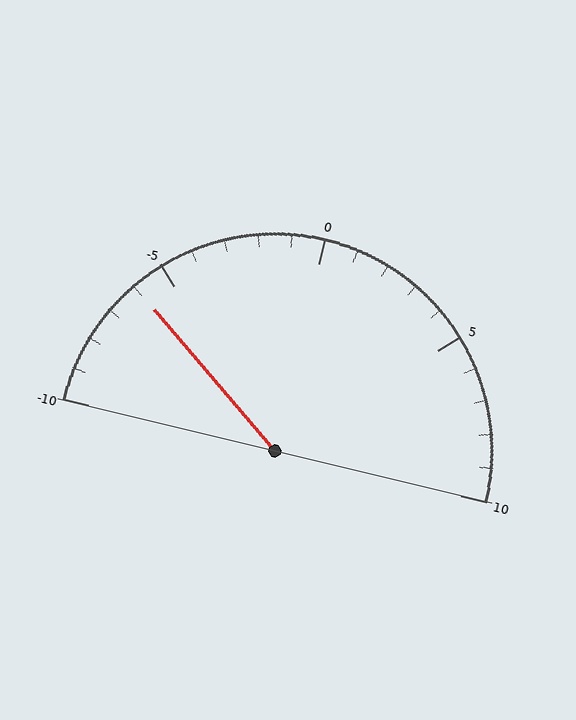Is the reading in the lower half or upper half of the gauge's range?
The reading is in the lower half of the range (-10 to 10).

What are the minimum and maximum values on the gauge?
The gauge ranges from -10 to 10.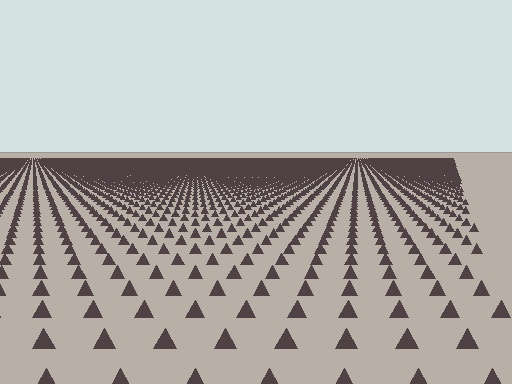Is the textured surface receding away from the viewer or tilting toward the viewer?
The surface is receding away from the viewer. Texture elements get smaller and denser toward the top.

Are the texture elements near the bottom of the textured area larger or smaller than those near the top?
Larger. Near the bottom, elements are closer to the viewer and appear at a bigger on-screen size.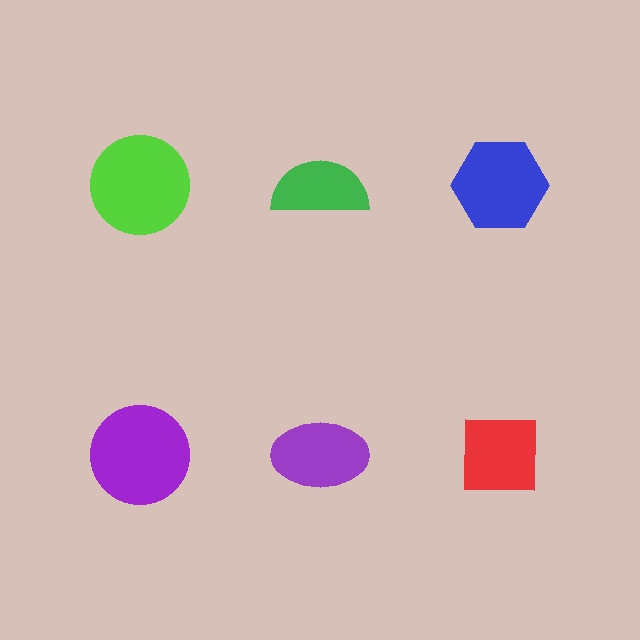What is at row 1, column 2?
A green semicircle.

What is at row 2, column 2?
A purple ellipse.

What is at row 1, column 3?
A blue hexagon.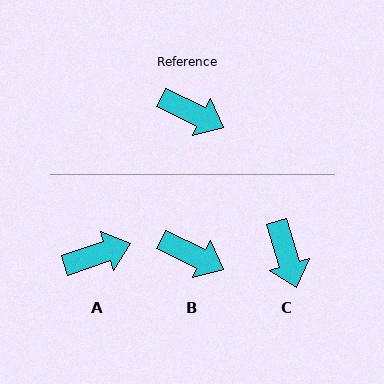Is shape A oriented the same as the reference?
No, it is off by about 45 degrees.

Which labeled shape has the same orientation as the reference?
B.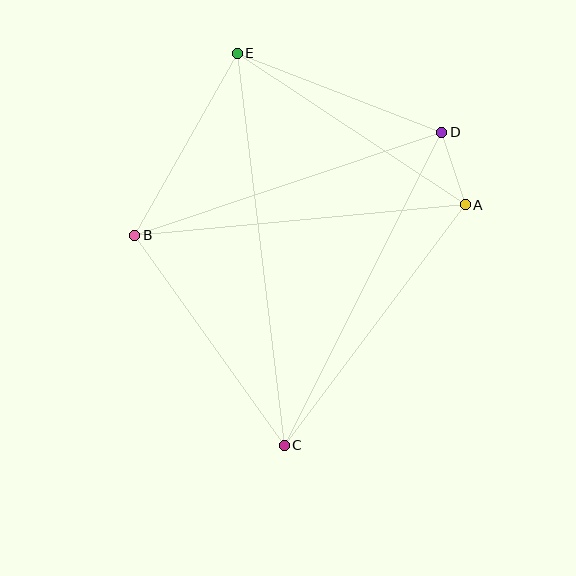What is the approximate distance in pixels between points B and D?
The distance between B and D is approximately 324 pixels.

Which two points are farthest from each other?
Points C and E are farthest from each other.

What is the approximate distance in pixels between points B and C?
The distance between B and C is approximately 258 pixels.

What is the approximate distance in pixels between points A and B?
The distance between A and B is approximately 332 pixels.